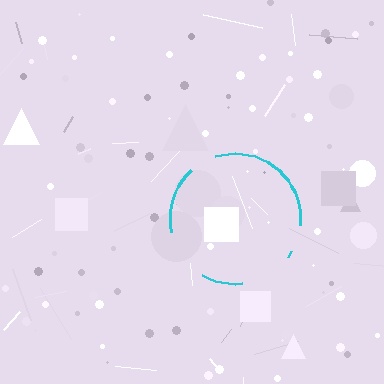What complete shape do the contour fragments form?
The contour fragments form a circle.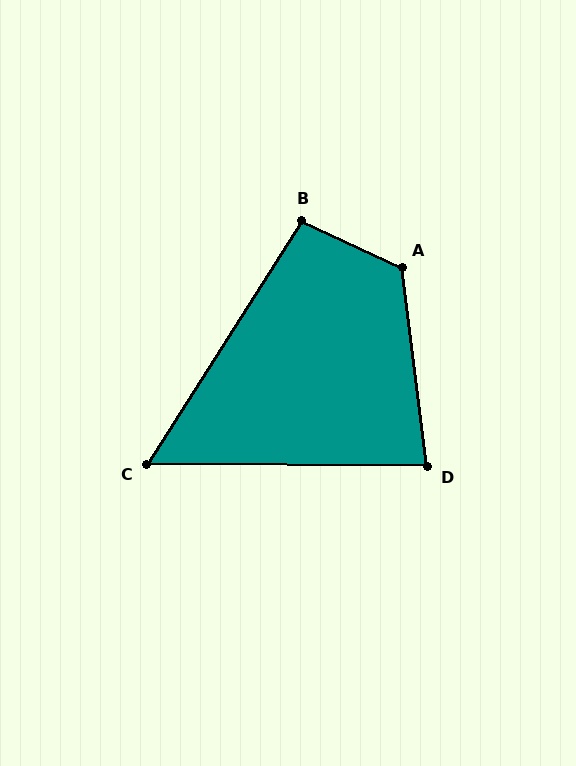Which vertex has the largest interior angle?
A, at approximately 122 degrees.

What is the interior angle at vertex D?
Approximately 82 degrees (acute).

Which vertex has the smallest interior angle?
C, at approximately 58 degrees.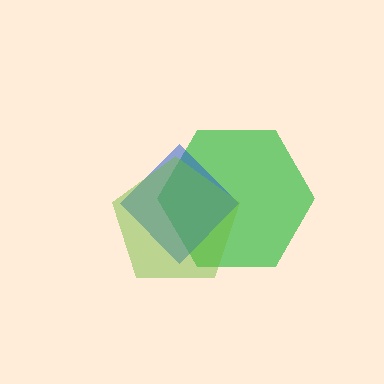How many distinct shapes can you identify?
There are 3 distinct shapes: a green hexagon, a blue diamond, a lime pentagon.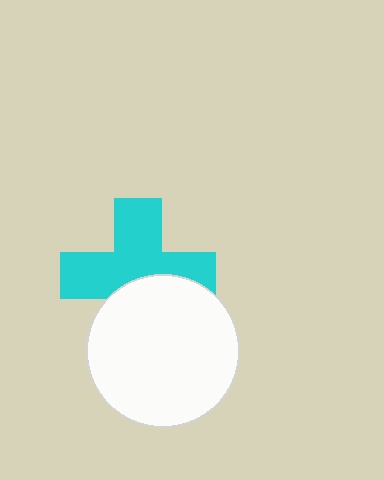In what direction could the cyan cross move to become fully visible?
The cyan cross could move up. That would shift it out from behind the white circle entirely.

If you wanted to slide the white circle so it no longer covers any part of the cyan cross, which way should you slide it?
Slide it down — that is the most direct way to separate the two shapes.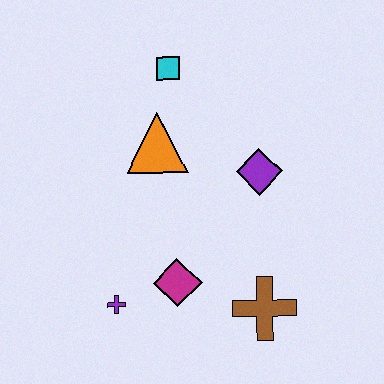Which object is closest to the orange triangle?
The cyan square is closest to the orange triangle.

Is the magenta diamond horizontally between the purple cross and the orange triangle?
No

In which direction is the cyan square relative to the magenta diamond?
The cyan square is above the magenta diamond.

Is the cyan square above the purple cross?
Yes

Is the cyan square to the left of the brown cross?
Yes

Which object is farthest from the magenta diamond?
The cyan square is farthest from the magenta diamond.